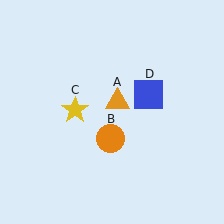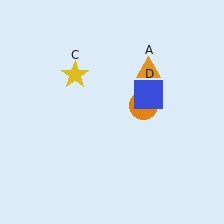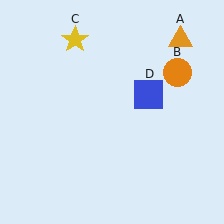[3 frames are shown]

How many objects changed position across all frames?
3 objects changed position: orange triangle (object A), orange circle (object B), yellow star (object C).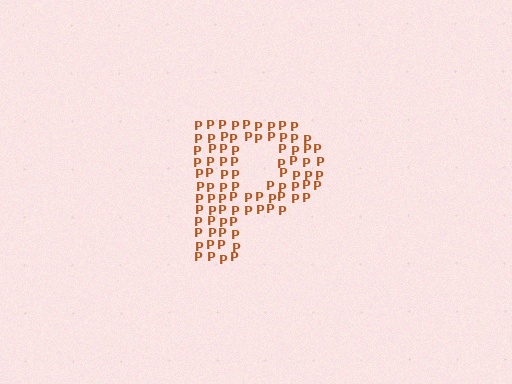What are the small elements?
The small elements are letter P's.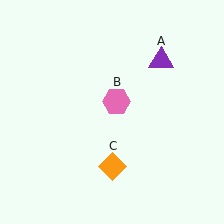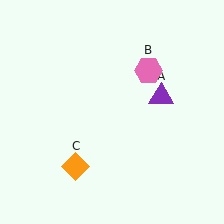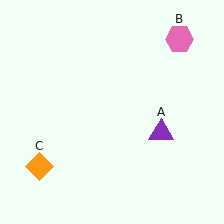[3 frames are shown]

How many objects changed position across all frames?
3 objects changed position: purple triangle (object A), pink hexagon (object B), orange diamond (object C).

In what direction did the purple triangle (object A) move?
The purple triangle (object A) moved down.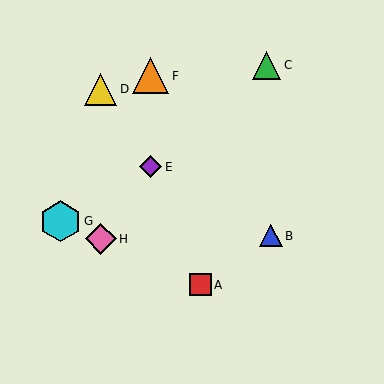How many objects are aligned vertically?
2 objects (E, F) are aligned vertically.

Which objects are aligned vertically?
Objects E, F are aligned vertically.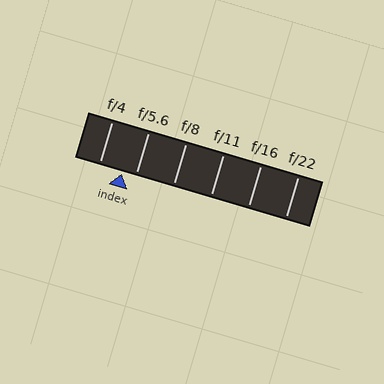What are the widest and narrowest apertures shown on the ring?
The widest aperture shown is f/4 and the narrowest is f/22.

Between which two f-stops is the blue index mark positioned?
The index mark is between f/4 and f/5.6.